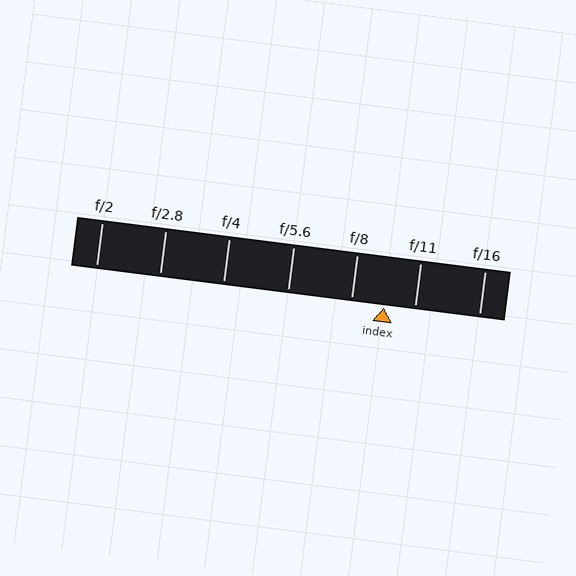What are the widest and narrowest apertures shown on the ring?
The widest aperture shown is f/2 and the narrowest is f/16.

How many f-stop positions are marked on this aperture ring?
There are 7 f-stop positions marked.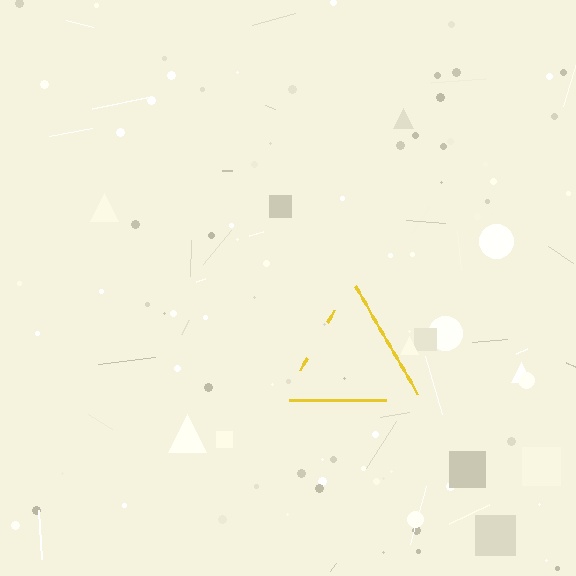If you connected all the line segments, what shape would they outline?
They would outline a triangle.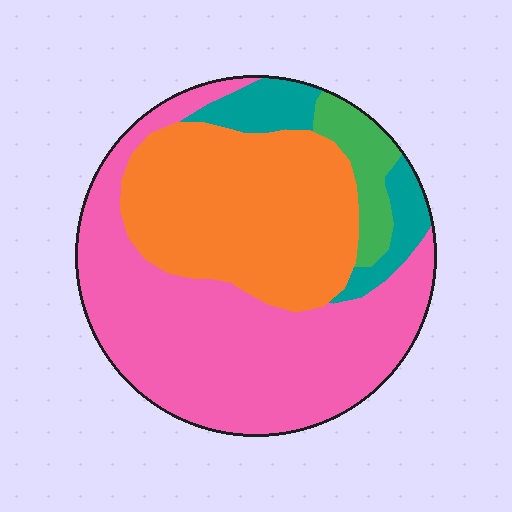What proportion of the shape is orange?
Orange takes up about one third (1/3) of the shape.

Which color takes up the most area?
Pink, at roughly 50%.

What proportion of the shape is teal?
Teal takes up about one tenth (1/10) of the shape.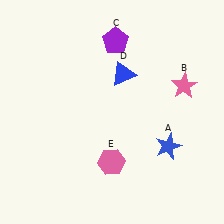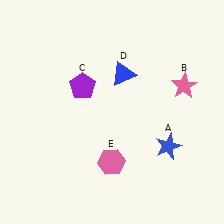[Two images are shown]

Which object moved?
The purple pentagon (C) moved down.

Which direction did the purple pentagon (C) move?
The purple pentagon (C) moved down.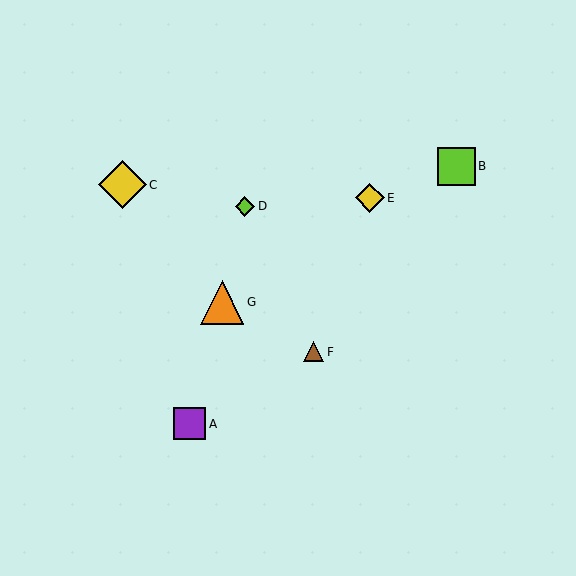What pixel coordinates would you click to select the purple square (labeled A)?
Click at (189, 424) to select the purple square A.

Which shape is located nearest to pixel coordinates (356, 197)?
The yellow diamond (labeled E) at (370, 198) is nearest to that location.